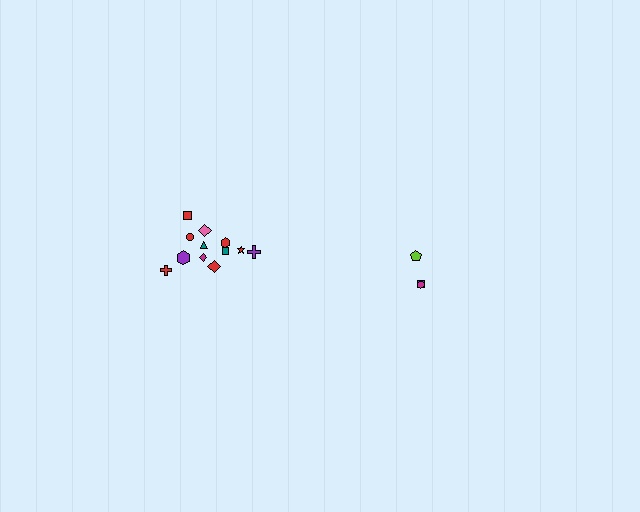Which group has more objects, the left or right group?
The left group.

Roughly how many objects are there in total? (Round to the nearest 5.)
Roughly 15 objects in total.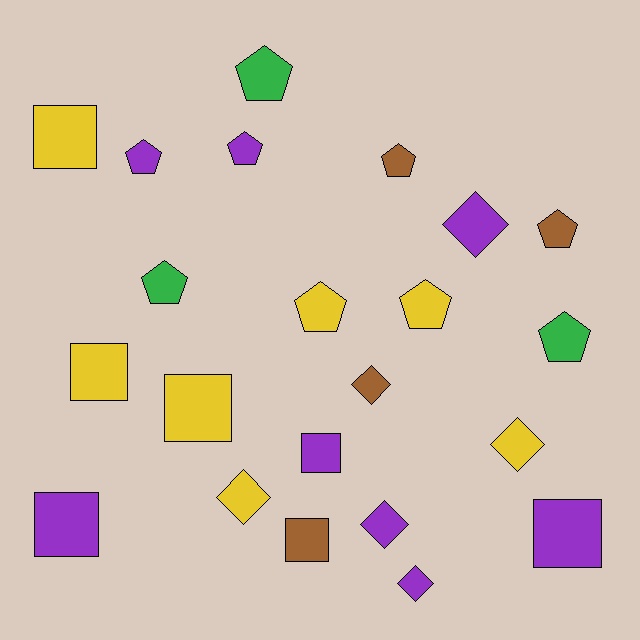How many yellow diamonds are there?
There are 2 yellow diamonds.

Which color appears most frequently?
Purple, with 8 objects.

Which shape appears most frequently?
Pentagon, with 9 objects.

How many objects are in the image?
There are 22 objects.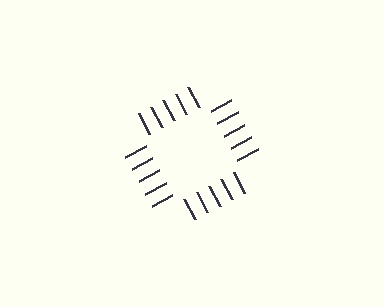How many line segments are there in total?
20 — 5 along each of the 4 edges.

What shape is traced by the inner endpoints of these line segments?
An illusory square — the line segments terminate on its edges but no continuous stroke is drawn.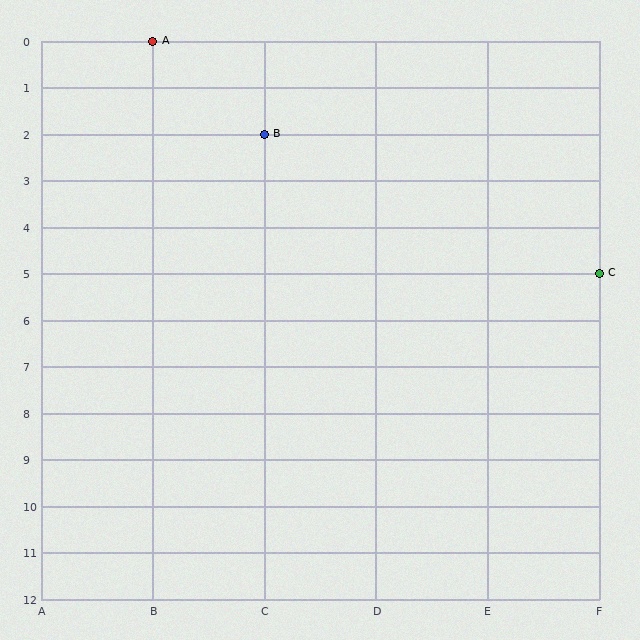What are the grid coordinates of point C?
Point C is at grid coordinates (F, 5).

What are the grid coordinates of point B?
Point B is at grid coordinates (C, 2).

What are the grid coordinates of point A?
Point A is at grid coordinates (B, 0).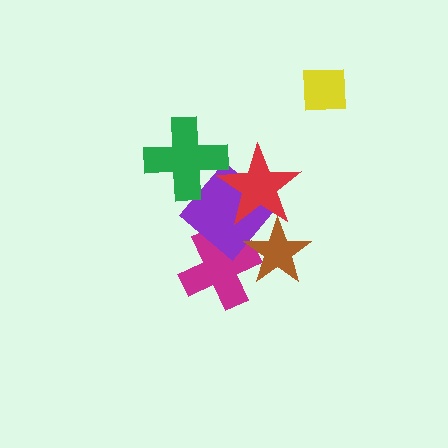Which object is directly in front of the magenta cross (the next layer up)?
The purple diamond is directly in front of the magenta cross.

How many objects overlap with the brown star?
3 objects overlap with the brown star.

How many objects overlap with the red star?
2 objects overlap with the red star.